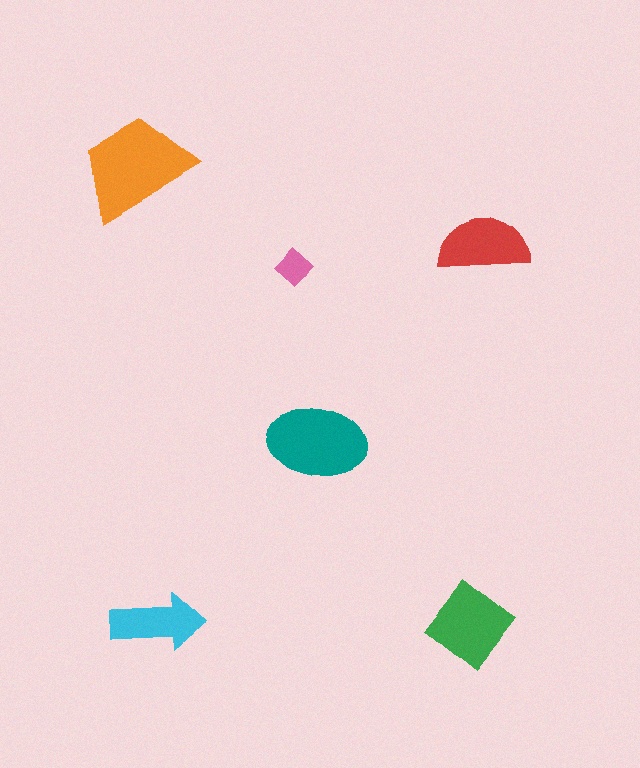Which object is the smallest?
The pink diamond.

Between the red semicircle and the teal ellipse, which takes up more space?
The teal ellipse.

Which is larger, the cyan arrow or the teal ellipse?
The teal ellipse.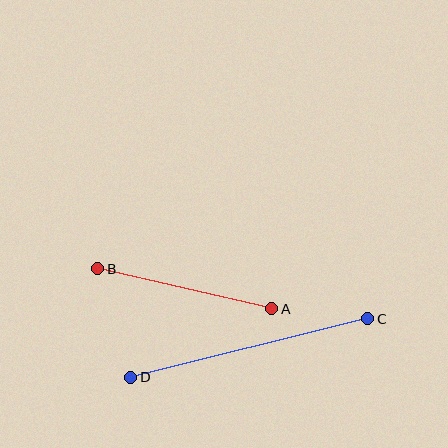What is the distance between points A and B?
The distance is approximately 179 pixels.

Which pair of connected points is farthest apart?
Points C and D are farthest apart.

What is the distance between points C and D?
The distance is approximately 244 pixels.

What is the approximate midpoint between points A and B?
The midpoint is at approximately (185, 289) pixels.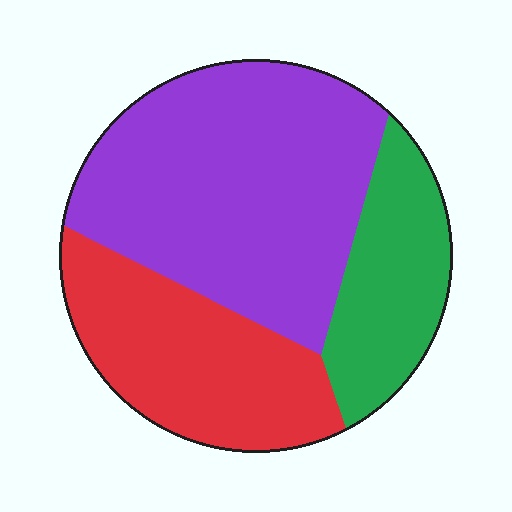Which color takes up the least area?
Green, at roughly 20%.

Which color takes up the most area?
Purple, at roughly 50%.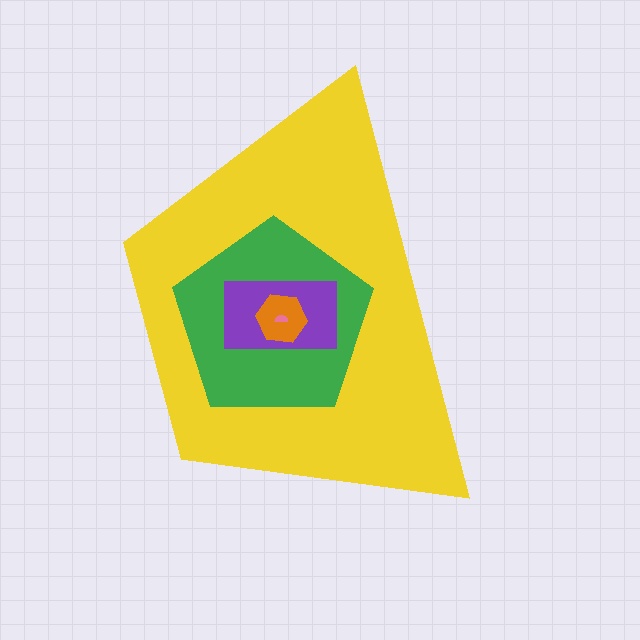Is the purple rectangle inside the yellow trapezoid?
Yes.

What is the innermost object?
The pink semicircle.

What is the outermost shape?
The yellow trapezoid.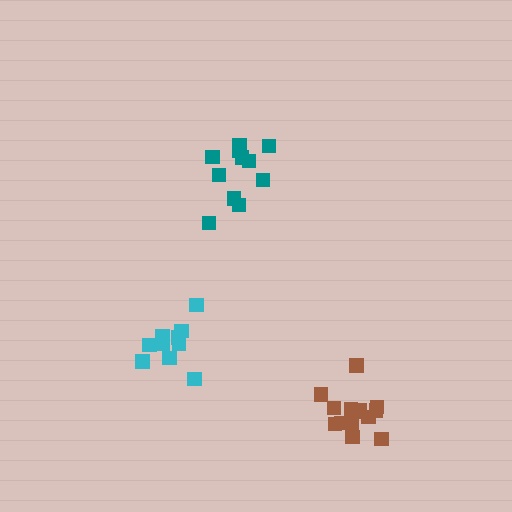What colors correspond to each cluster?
The clusters are colored: teal, brown, cyan.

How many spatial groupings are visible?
There are 3 spatial groupings.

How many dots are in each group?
Group 1: 12 dots, Group 2: 14 dots, Group 3: 10 dots (36 total).